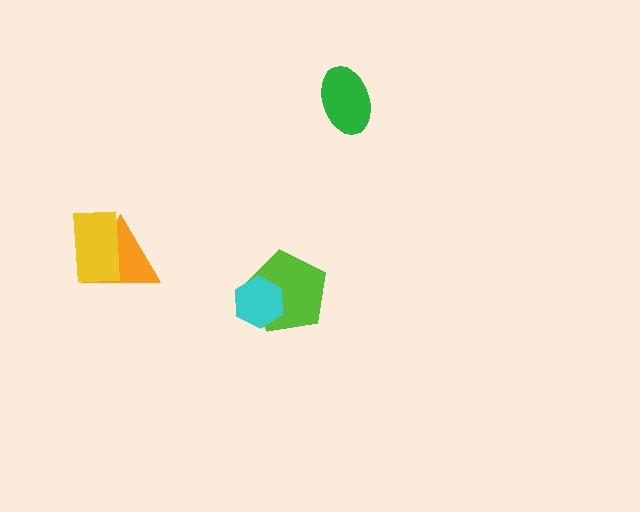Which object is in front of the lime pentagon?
The cyan hexagon is in front of the lime pentagon.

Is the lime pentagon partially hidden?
Yes, it is partially covered by another shape.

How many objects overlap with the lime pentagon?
1 object overlaps with the lime pentagon.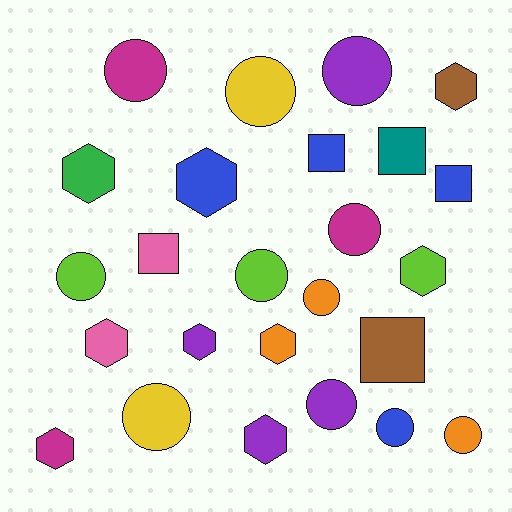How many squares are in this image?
There are 5 squares.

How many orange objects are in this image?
There are 3 orange objects.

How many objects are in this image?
There are 25 objects.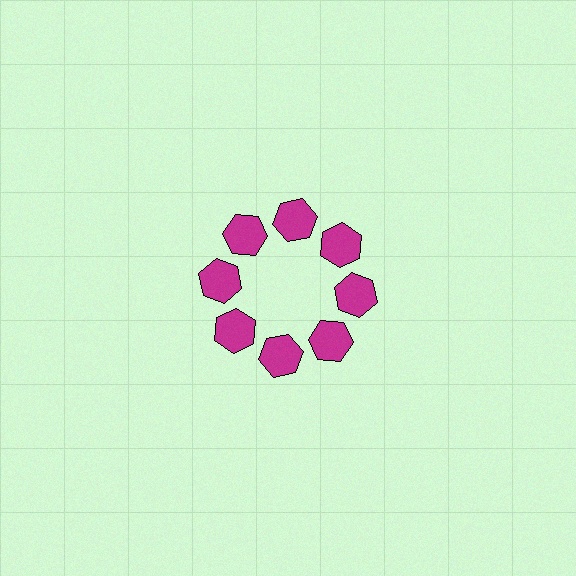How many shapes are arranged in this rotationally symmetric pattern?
There are 8 shapes, arranged in 8 groups of 1.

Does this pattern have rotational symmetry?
Yes, this pattern has 8-fold rotational symmetry. It looks the same after rotating 45 degrees around the center.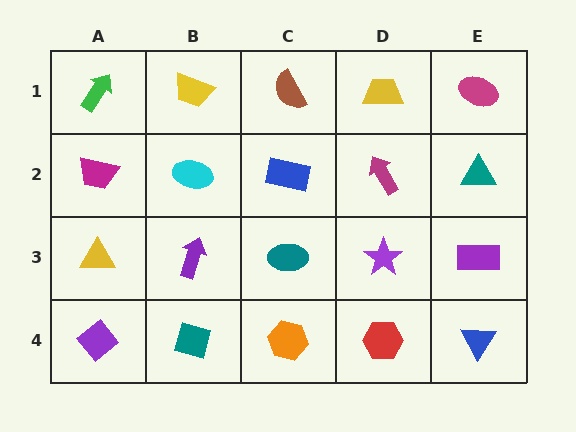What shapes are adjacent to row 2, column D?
A yellow trapezoid (row 1, column D), a purple star (row 3, column D), a blue rectangle (row 2, column C), a teal triangle (row 2, column E).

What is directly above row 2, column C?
A brown semicircle.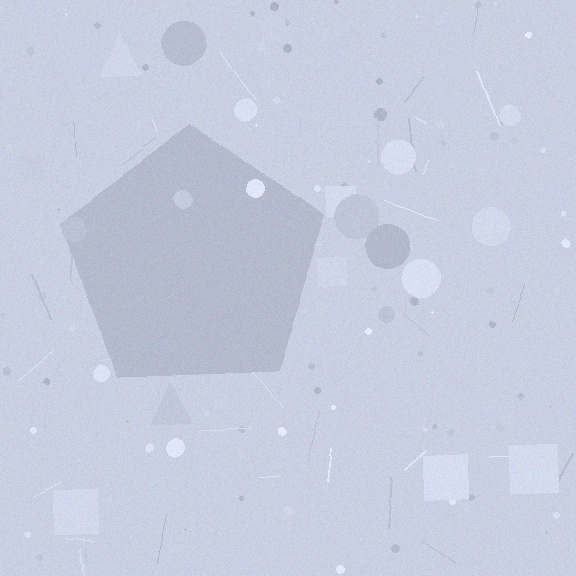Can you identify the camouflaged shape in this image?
The camouflaged shape is a pentagon.